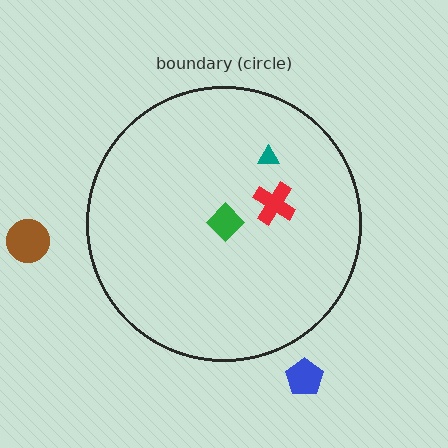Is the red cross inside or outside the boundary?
Inside.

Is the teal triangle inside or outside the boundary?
Inside.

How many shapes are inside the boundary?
3 inside, 2 outside.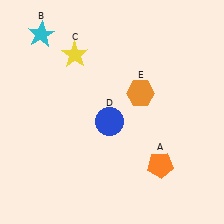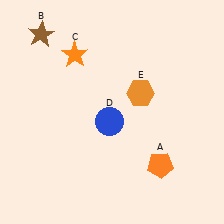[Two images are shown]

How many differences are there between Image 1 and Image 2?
There are 2 differences between the two images.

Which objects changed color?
B changed from cyan to brown. C changed from yellow to orange.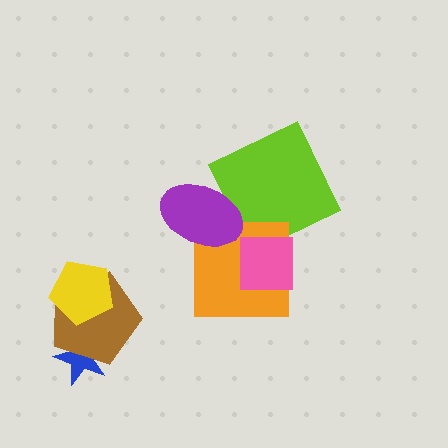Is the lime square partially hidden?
Yes, it is partially covered by another shape.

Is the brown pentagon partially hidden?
Yes, it is partially covered by another shape.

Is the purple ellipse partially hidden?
No, no other shape covers it.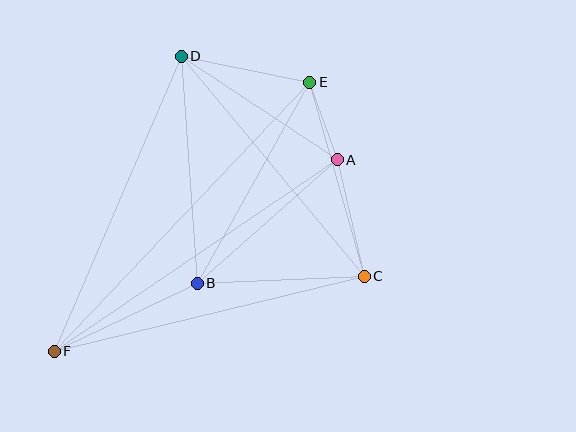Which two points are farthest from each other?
Points E and F are farthest from each other.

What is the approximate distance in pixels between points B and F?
The distance between B and F is approximately 158 pixels.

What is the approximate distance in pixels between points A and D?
The distance between A and D is approximately 187 pixels.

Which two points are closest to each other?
Points A and E are closest to each other.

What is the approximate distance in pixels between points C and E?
The distance between C and E is approximately 201 pixels.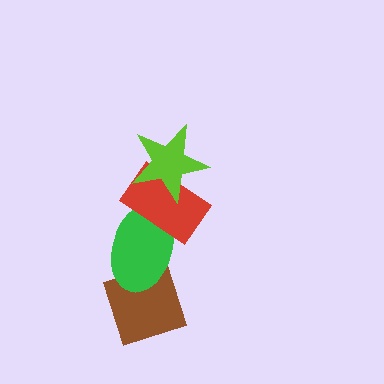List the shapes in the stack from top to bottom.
From top to bottom: the lime star, the red rectangle, the green ellipse, the brown diamond.